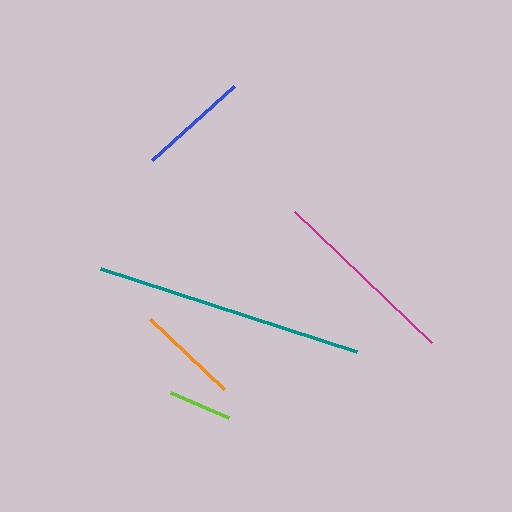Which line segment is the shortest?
The lime line is the shortest at approximately 63 pixels.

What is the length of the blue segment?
The blue segment is approximately 110 pixels long.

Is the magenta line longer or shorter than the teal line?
The teal line is longer than the magenta line.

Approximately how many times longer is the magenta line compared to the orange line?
The magenta line is approximately 1.9 times the length of the orange line.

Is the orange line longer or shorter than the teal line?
The teal line is longer than the orange line.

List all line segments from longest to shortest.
From longest to shortest: teal, magenta, blue, orange, lime.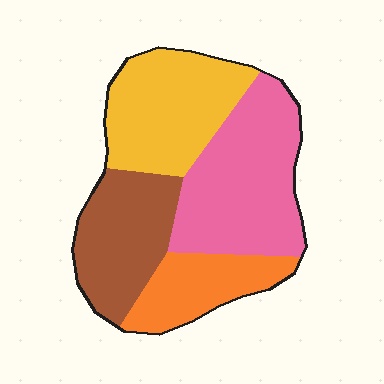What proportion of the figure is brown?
Brown covers about 25% of the figure.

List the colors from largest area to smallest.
From largest to smallest: pink, yellow, brown, orange.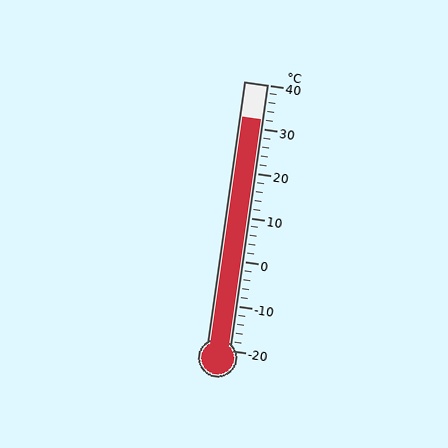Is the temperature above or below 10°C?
The temperature is above 10°C.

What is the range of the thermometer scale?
The thermometer scale ranges from -20°C to 40°C.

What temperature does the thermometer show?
The thermometer shows approximately 32°C.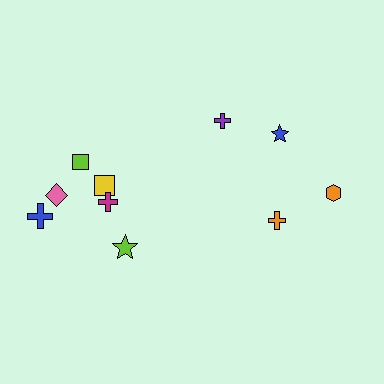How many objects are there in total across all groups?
There are 10 objects.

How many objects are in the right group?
There are 4 objects.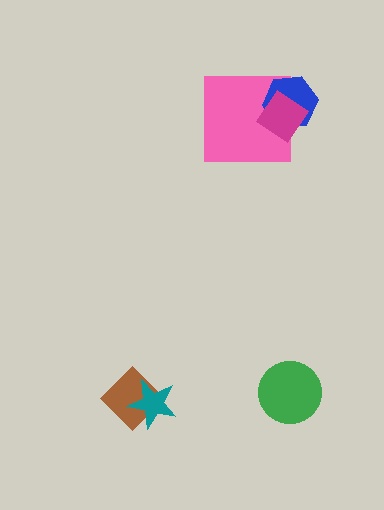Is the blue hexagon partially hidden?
Yes, it is partially covered by another shape.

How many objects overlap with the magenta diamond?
2 objects overlap with the magenta diamond.